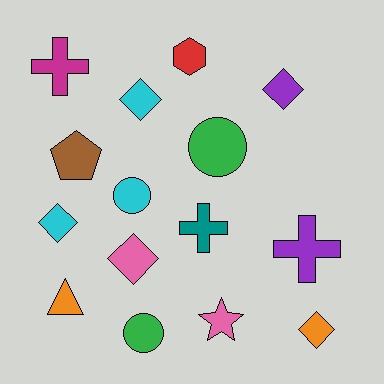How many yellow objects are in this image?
There are no yellow objects.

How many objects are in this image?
There are 15 objects.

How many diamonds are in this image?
There are 5 diamonds.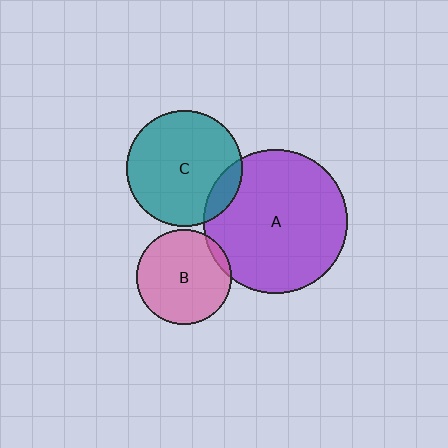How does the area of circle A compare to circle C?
Approximately 1.5 times.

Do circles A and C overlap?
Yes.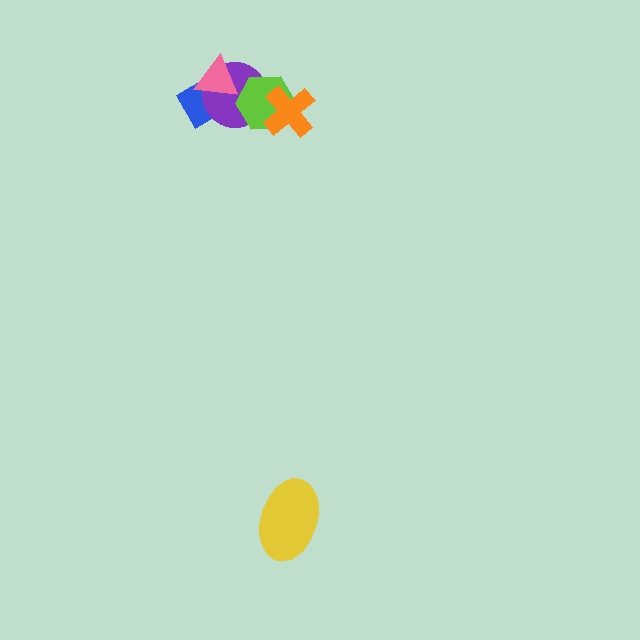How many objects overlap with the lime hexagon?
2 objects overlap with the lime hexagon.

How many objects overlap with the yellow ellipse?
0 objects overlap with the yellow ellipse.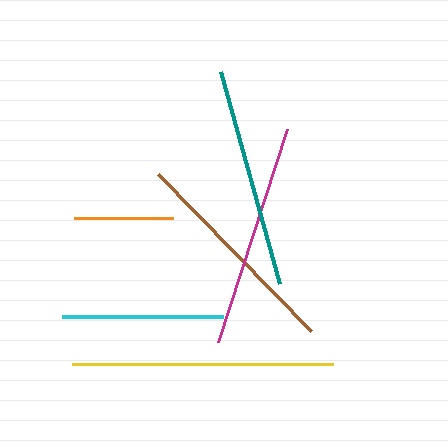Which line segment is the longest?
The yellow line is the longest at approximately 261 pixels.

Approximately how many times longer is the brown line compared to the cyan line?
The brown line is approximately 1.4 times the length of the cyan line.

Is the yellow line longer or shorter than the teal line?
The yellow line is longer than the teal line.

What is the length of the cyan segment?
The cyan segment is approximately 160 pixels long.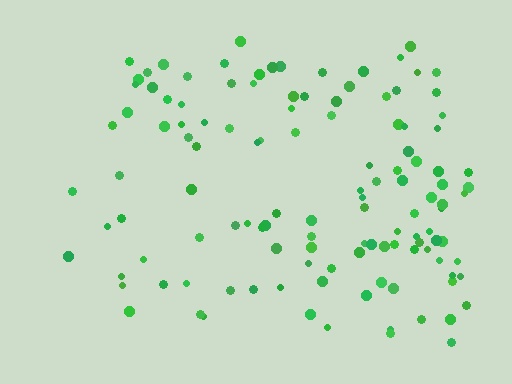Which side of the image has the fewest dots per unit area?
The left.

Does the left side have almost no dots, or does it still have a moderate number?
Still a moderate number, just noticeably fewer than the right.